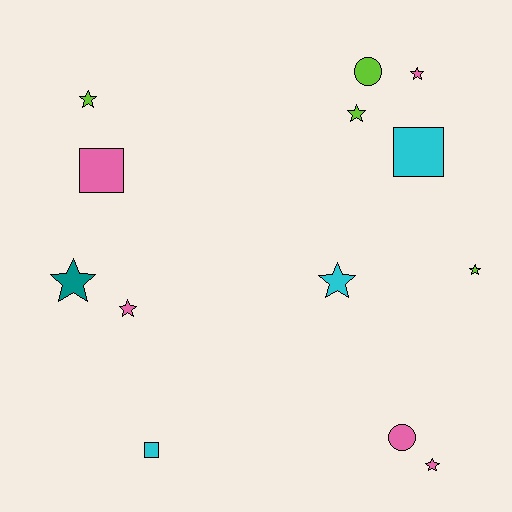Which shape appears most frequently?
Star, with 8 objects.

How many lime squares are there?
There are no lime squares.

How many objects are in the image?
There are 13 objects.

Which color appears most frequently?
Pink, with 5 objects.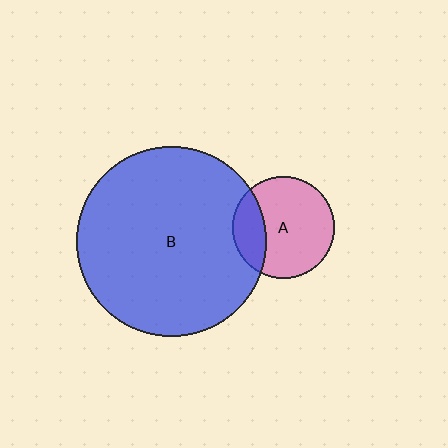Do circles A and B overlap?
Yes.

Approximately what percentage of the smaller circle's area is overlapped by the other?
Approximately 25%.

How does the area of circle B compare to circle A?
Approximately 3.5 times.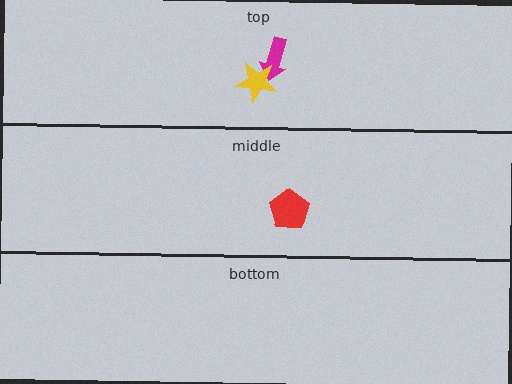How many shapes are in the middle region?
1.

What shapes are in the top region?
The magenta arrow, the yellow star.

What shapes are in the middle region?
The red pentagon.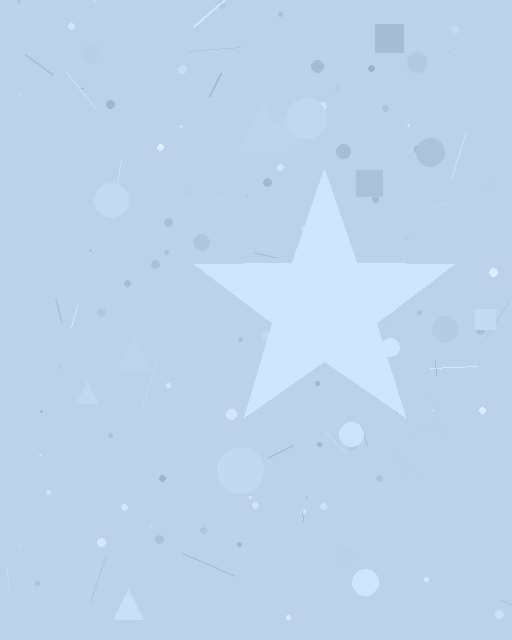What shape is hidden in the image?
A star is hidden in the image.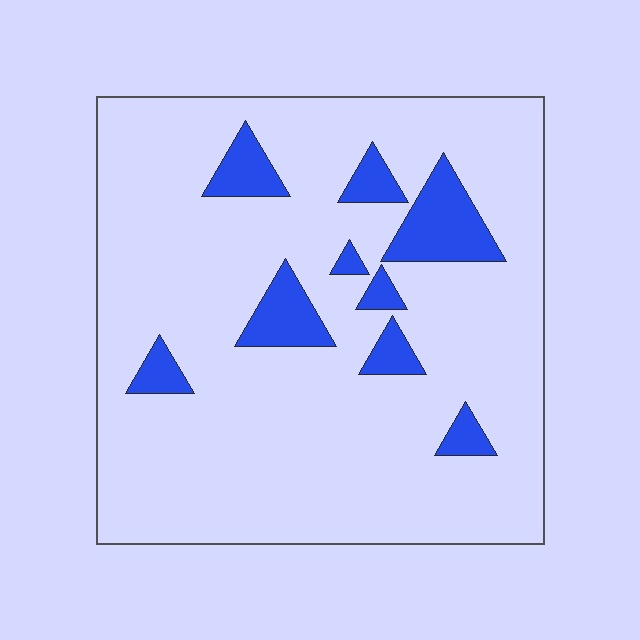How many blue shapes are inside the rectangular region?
9.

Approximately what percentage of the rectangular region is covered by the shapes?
Approximately 15%.